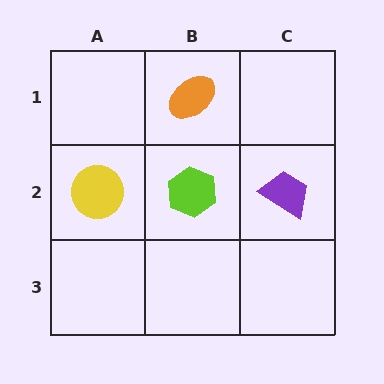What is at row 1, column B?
An orange ellipse.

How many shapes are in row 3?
0 shapes.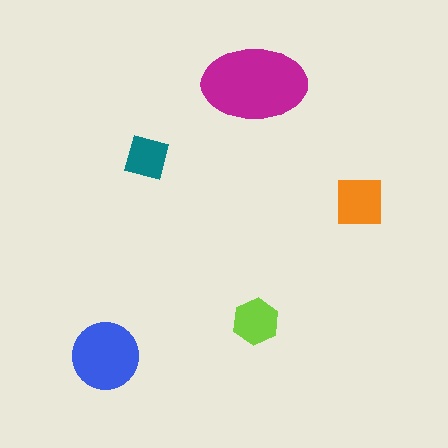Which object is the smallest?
The teal square.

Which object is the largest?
The magenta ellipse.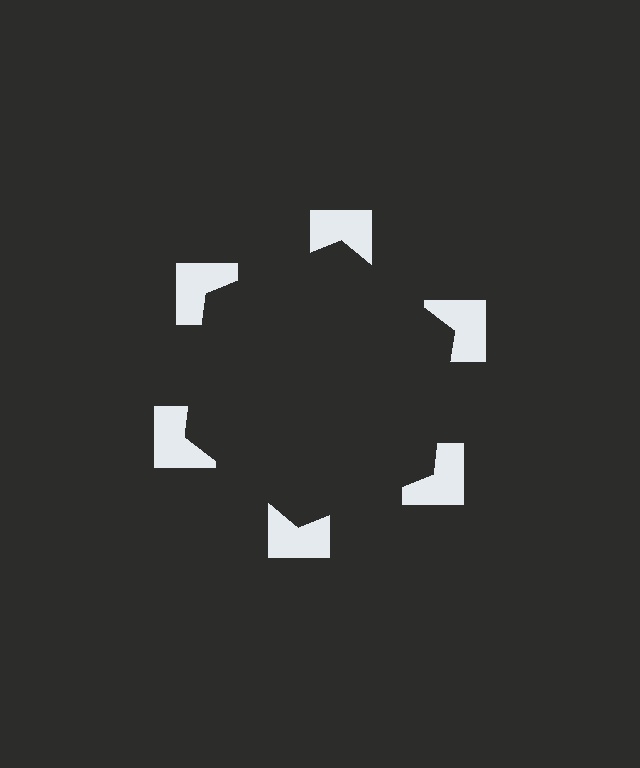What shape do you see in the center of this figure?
An illusory hexagon — its edges are inferred from the aligned wedge cuts in the notched squares, not physically drawn.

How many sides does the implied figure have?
6 sides.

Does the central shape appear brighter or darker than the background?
It typically appears slightly darker than the background, even though no actual brightness change is drawn.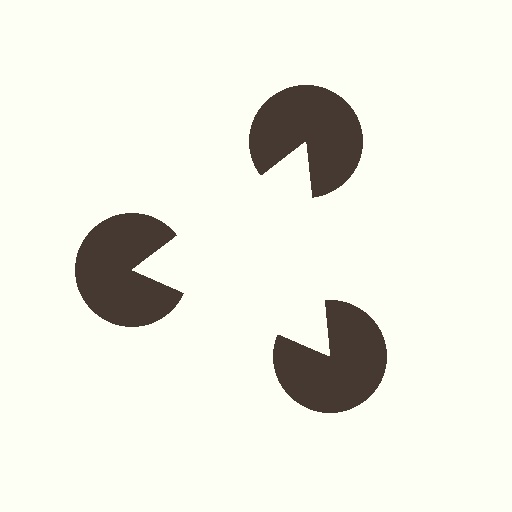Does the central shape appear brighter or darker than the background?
It typically appears slightly brighter than the background, even though no actual brightness change is drawn.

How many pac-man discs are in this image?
There are 3 — one at each vertex of the illusory triangle.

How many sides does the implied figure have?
3 sides.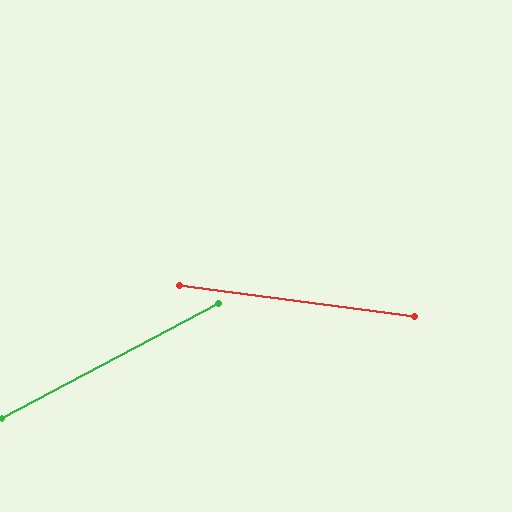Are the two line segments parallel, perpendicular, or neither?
Neither parallel nor perpendicular — they differ by about 35°.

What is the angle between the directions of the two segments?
Approximately 35 degrees.